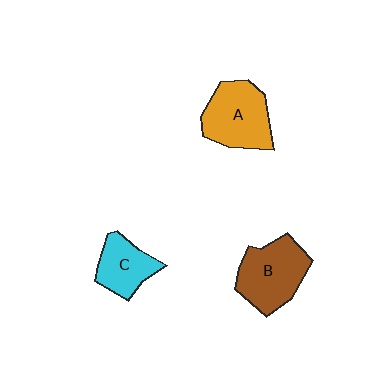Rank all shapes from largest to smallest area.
From largest to smallest: B (brown), A (orange), C (cyan).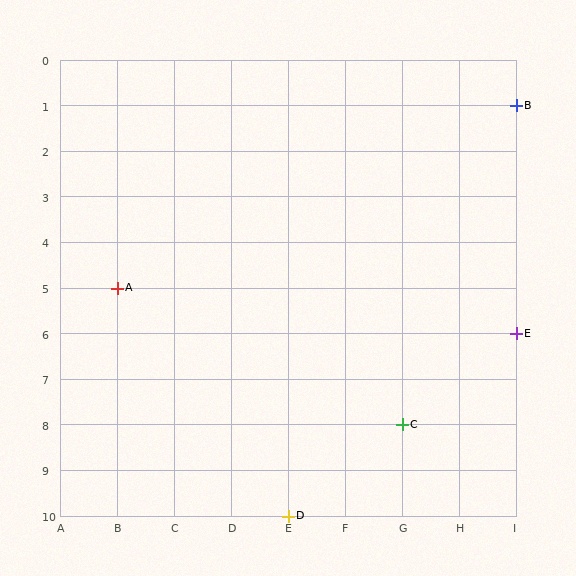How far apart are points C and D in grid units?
Points C and D are 2 columns and 2 rows apart (about 2.8 grid units diagonally).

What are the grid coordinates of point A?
Point A is at grid coordinates (B, 5).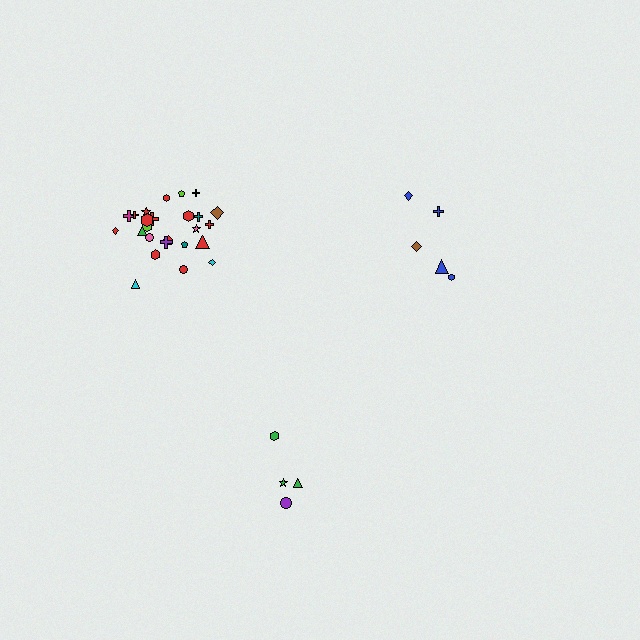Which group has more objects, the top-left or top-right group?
The top-left group.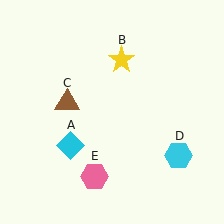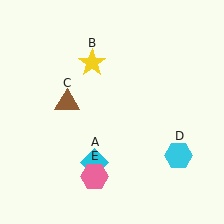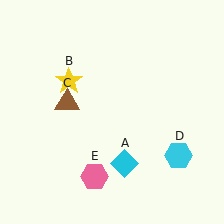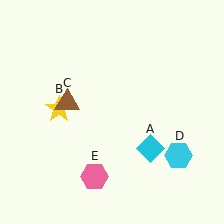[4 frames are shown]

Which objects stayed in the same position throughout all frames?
Brown triangle (object C) and cyan hexagon (object D) and pink hexagon (object E) remained stationary.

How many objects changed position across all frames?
2 objects changed position: cyan diamond (object A), yellow star (object B).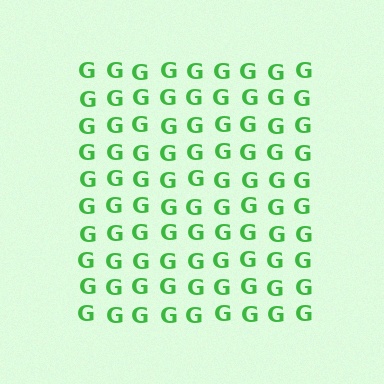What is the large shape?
The large shape is a square.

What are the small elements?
The small elements are letter G's.